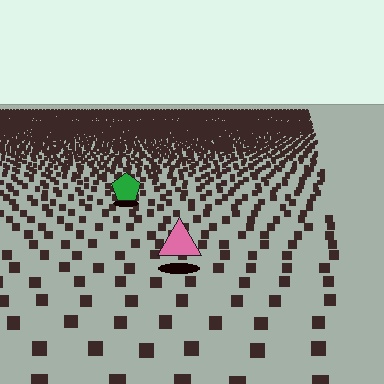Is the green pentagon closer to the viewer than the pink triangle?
No. The pink triangle is closer — you can tell from the texture gradient: the ground texture is coarser near it.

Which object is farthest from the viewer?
The green pentagon is farthest from the viewer. It appears smaller and the ground texture around it is denser.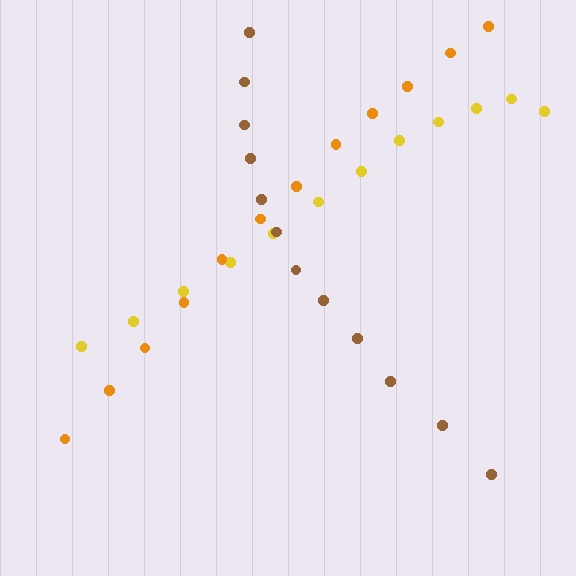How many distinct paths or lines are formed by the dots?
There are 3 distinct paths.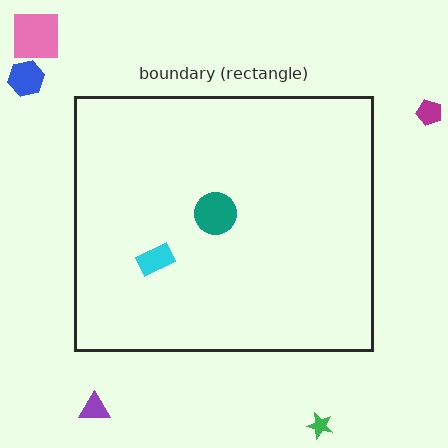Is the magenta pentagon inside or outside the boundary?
Outside.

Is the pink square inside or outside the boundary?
Outside.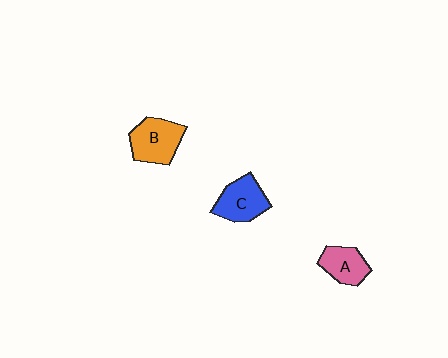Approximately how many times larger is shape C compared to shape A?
Approximately 1.2 times.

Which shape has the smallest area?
Shape A (pink).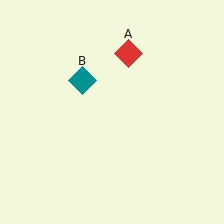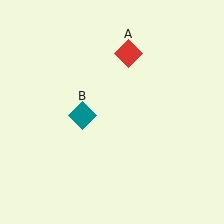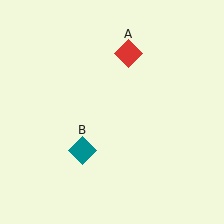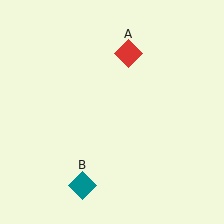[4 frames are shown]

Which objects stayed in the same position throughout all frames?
Red diamond (object A) remained stationary.